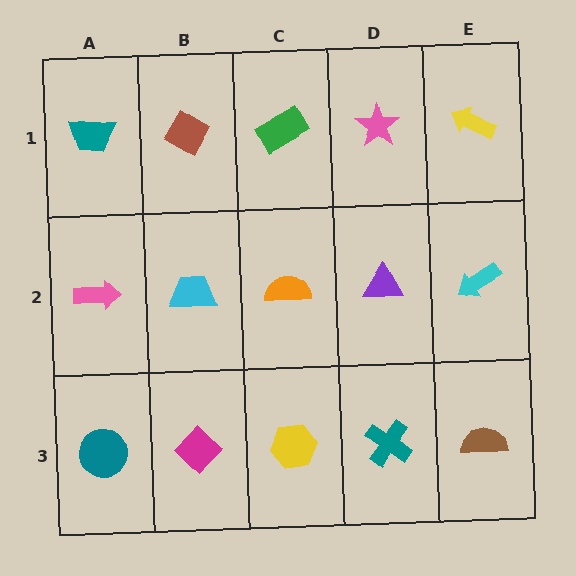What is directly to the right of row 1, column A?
A brown diamond.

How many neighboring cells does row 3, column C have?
3.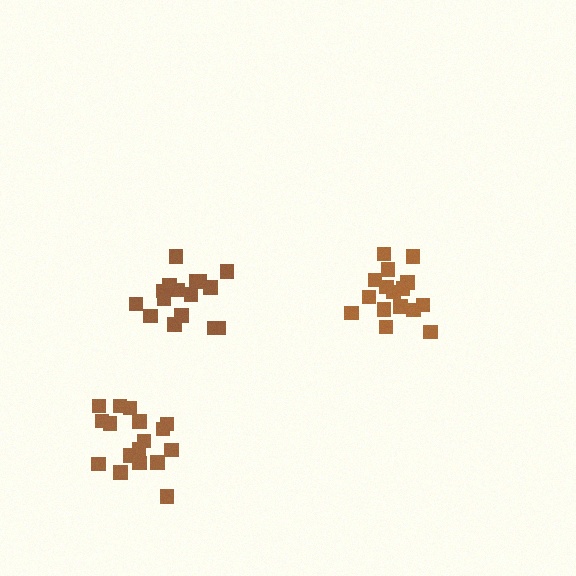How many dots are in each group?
Group 1: 17 dots, Group 2: 17 dots, Group 3: 16 dots (50 total).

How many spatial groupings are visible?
There are 3 spatial groupings.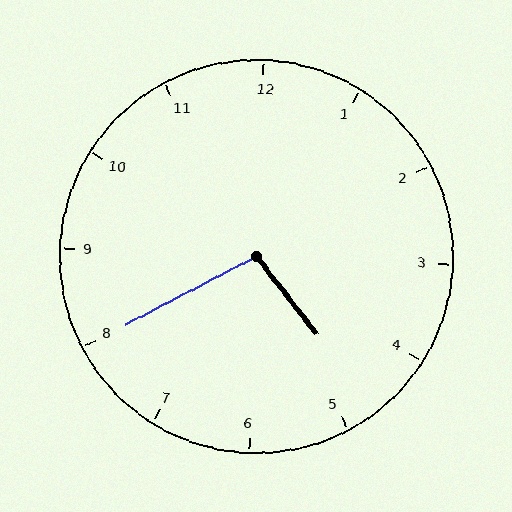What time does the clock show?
4:40.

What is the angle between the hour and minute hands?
Approximately 100 degrees.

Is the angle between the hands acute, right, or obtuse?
It is obtuse.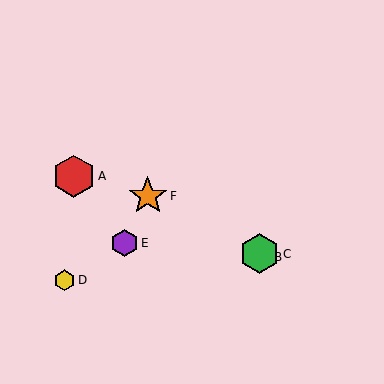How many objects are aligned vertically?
2 objects (B, C) are aligned vertically.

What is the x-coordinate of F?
Object F is at x≈148.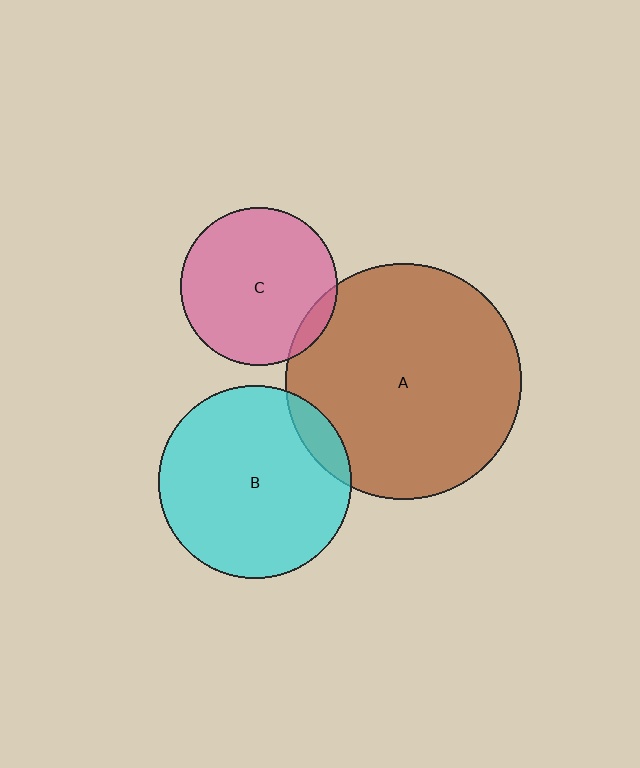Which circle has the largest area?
Circle A (brown).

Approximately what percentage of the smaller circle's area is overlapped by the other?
Approximately 10%.